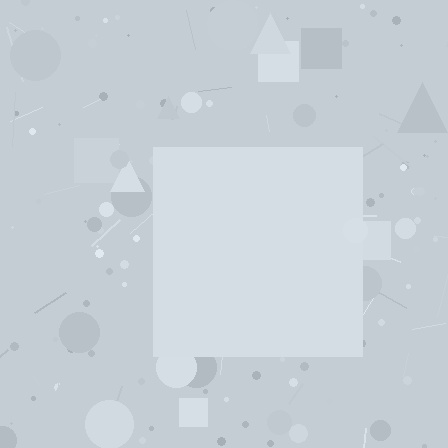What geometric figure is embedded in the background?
A square is embedded in the background.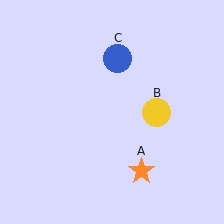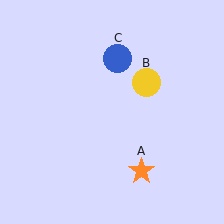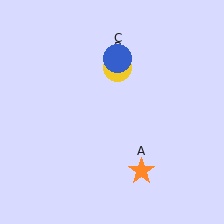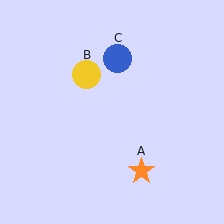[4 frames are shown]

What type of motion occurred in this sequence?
The yellow circle (object B) rotated counterclockwise around the center of the scene.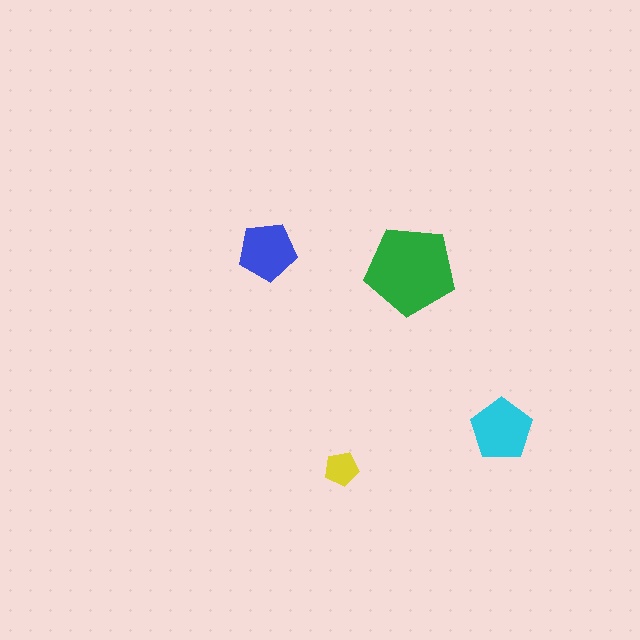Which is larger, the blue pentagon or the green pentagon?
The green one.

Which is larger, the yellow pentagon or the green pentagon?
The green one.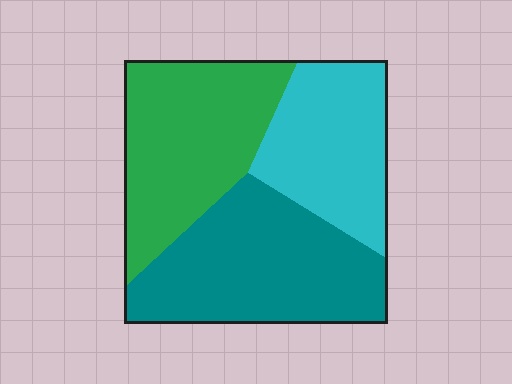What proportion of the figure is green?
Green takes up about one third (1/3) of the figure.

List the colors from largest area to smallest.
From largest to smallest: teal, green, cyan.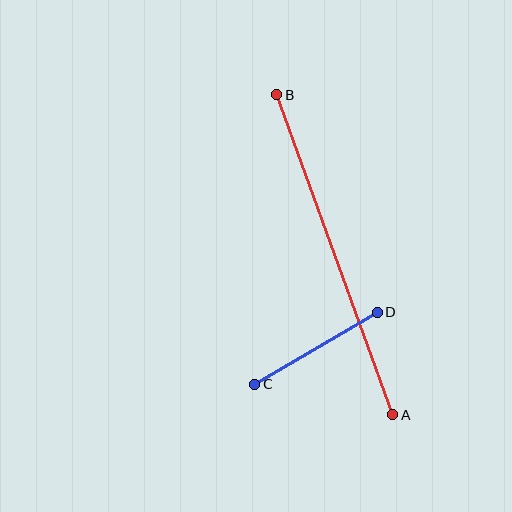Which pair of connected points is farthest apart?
Points A and B are farthest apart.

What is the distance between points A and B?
The distance is approximately 341 pixels.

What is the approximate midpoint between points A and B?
The midpoint is at approximately (335, 255) pixels.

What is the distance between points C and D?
The distance is approximately 142 pixels.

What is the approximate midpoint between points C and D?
The midpoint is at approximately (316, 348) pixels.